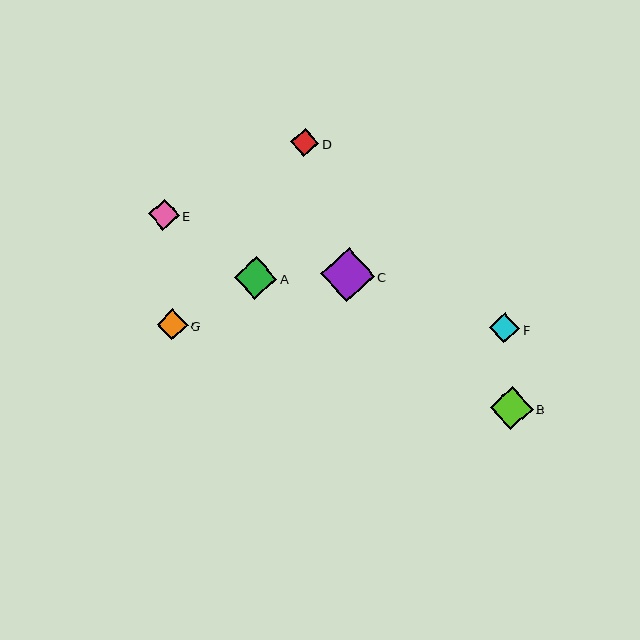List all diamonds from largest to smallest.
From largest to smallest: C, B, A, G, E, F, D.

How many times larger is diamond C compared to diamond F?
Diamond C is approximately 1.8 times the size of diamond F.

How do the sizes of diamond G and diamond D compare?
Diamond G and diamond D are approximately the same size.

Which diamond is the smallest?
Diamond D is the smallest with a size of approximately 28 pixels.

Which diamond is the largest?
Diamond C is the largest with a size of approximately 53 pixels.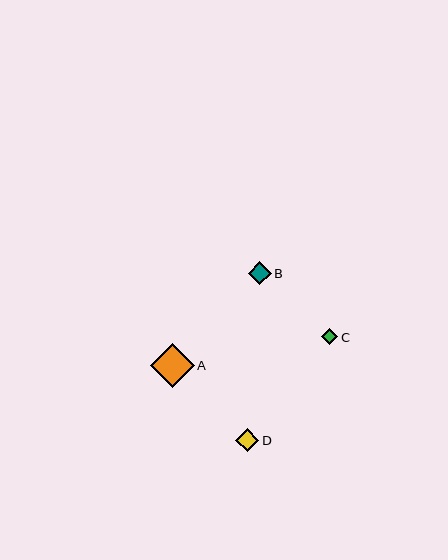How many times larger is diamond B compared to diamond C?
Diamond B is approximately 1.4 times the size of diamond C.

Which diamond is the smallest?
Diamond C is the smallest with a size of approximately 16 pixels.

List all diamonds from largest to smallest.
From largest to smallest: A, D, B, C.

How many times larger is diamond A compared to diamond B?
Diamond A is approximately 2.0 times the size of diamond B.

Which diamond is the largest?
Diamond A is the largest with a size of approximately 44 pixels.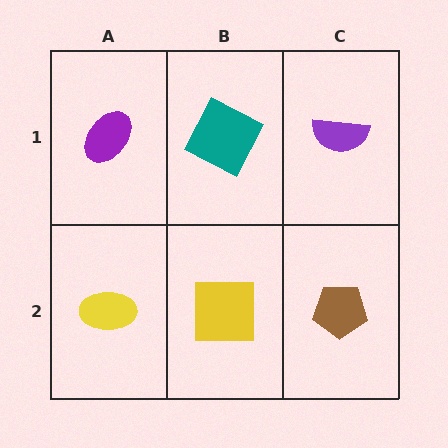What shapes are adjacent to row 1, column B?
A yellow square (row 2, column B), a purple ellipse (row 1, column A), a purple semicircle (row 1, column C).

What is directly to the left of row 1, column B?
A purple ellipse.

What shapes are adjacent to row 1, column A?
A yellow ellipse (row 2, column A), a teal square (row 1, column B).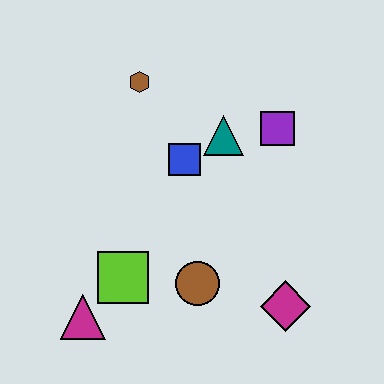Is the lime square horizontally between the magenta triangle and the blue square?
Yes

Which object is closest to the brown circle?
The lime square is closest to the brown circle.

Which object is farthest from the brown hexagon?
The magenta diamond is farthest from the brown hexagon.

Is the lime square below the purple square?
Yes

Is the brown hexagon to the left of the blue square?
Yes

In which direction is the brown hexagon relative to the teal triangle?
The brown hexagon is to the left of the teal triangle.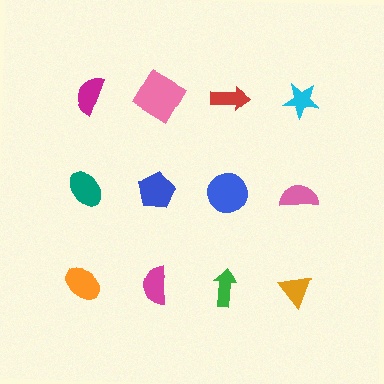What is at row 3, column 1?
An orange ellipse.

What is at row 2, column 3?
A blue circle.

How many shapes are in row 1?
4 shapes.